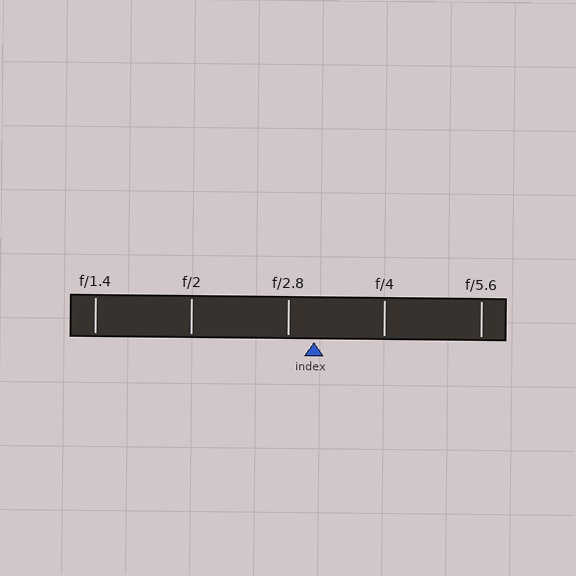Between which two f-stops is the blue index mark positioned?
The index mark is between f/2.8 and f/4.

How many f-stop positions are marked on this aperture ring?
There are 5 f-stop positions marked.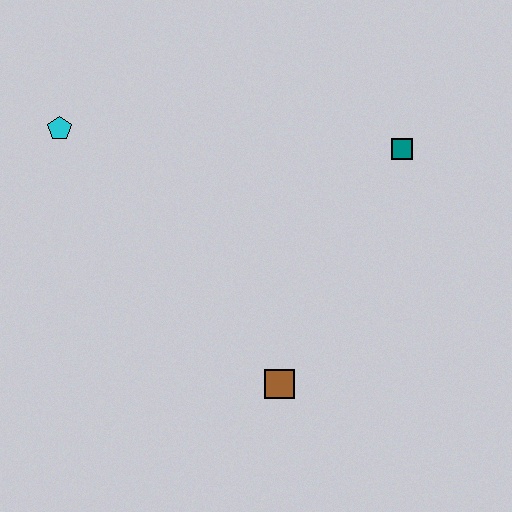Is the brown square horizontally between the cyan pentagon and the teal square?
Yes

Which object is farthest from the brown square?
The cyan pentagon is farthest from the brown square.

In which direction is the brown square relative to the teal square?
The brown square is below the teal square.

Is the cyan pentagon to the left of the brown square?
Yes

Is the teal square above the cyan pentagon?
No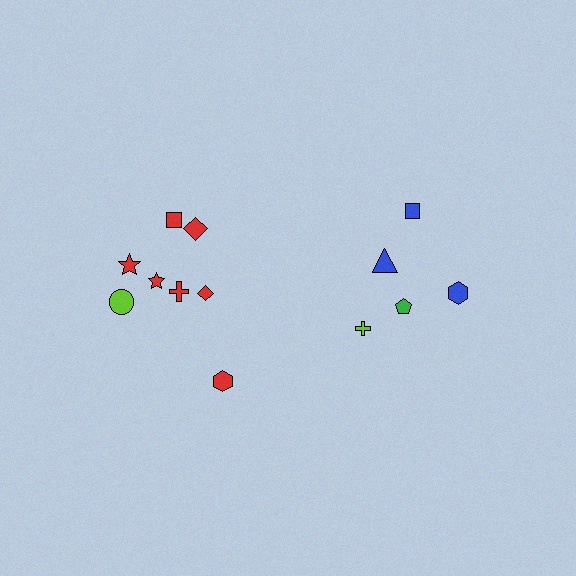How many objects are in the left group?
There are 8 objects.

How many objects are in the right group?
There are 5 objects.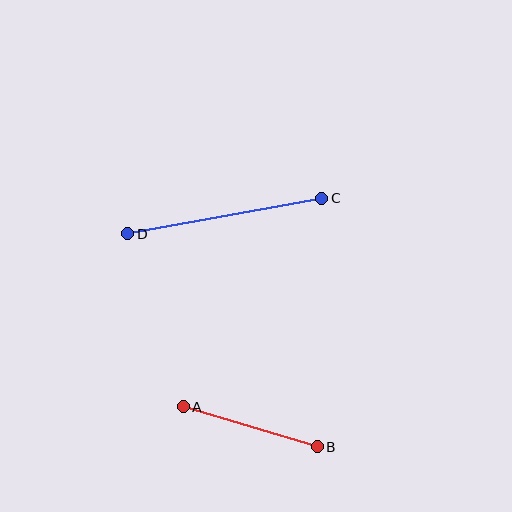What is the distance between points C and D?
The distance is approximately 197 pixels.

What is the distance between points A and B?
The distance is approximately 140 pixels.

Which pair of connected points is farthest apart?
Points C and D are farthest apart.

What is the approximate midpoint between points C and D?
The midpoint is at approximately (225, 216) pixels.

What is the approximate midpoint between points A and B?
The midpoint is at approximately (250, 427) pixels.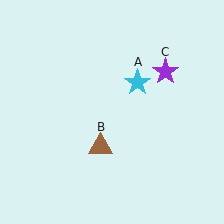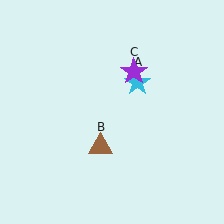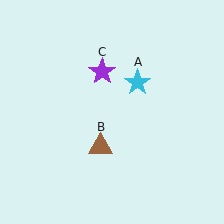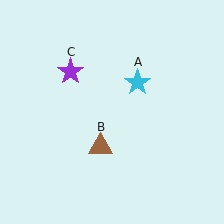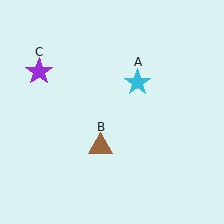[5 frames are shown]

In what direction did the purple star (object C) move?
The purple star (object C) moved left.